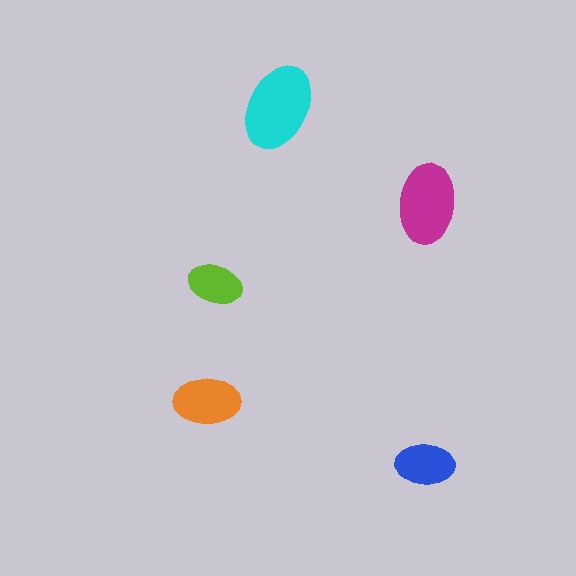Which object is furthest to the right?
The magenta ellipse is rightmost.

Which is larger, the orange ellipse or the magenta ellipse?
The magenta one.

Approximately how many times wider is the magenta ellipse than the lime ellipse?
About 1.5 times wider.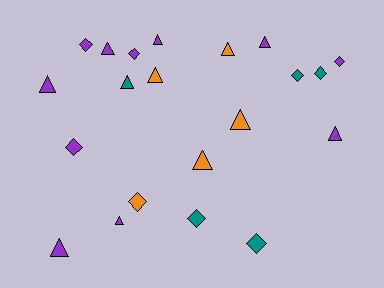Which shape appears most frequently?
Triangle, with 12 objects.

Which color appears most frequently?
Purple, with 11 objects.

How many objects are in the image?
There are 21 objects.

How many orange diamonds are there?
There is 1 orange diamond.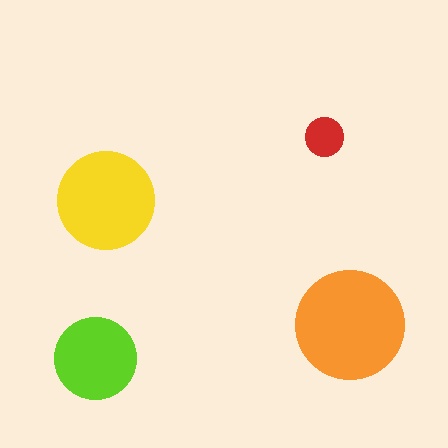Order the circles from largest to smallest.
the orange one, the yellow one, the lime one, the red one.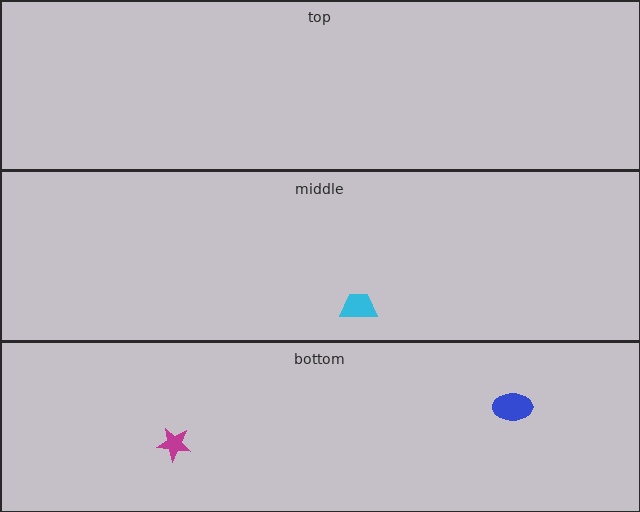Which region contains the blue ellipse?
The bottom region.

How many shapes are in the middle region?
1.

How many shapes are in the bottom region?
2.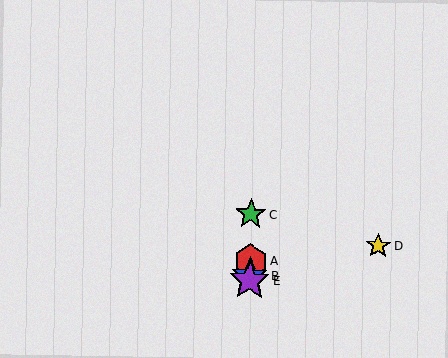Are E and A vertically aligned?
Yes, both are at x≈250.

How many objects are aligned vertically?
4 objects (A, B, C, E) are aligned vertically.